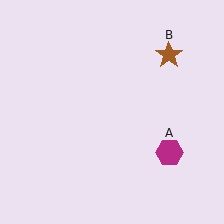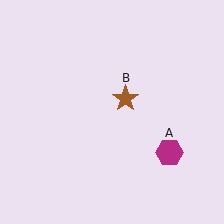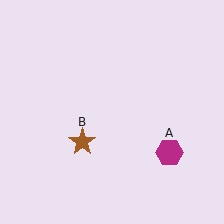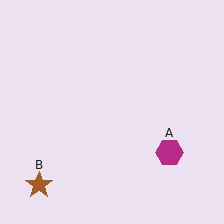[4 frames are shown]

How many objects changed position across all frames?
1 object changed position: brown star (object B).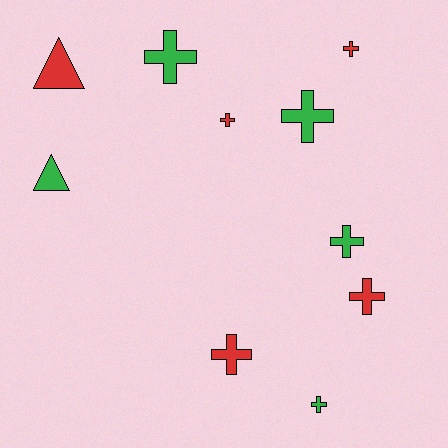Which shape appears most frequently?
Cross, with 8 objects.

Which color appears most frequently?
Red, with 5 objects.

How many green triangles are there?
There is 1 green triangle.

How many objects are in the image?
There are 10 objects.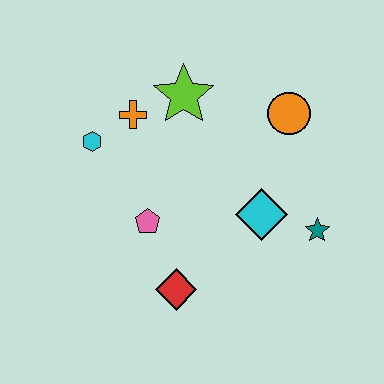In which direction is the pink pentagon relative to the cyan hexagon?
The pink pentagon is below the cyan hexagon.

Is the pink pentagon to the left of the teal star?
Yes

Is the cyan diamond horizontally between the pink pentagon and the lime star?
No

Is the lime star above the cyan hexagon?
Yes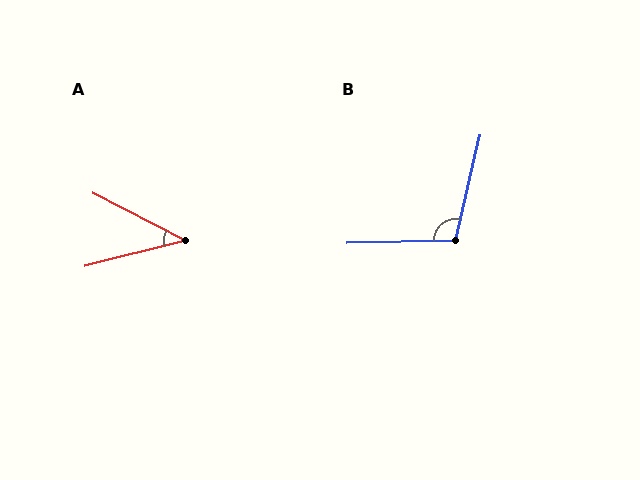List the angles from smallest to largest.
A (41°), B (104°).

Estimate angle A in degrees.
Approximately 41 degrees.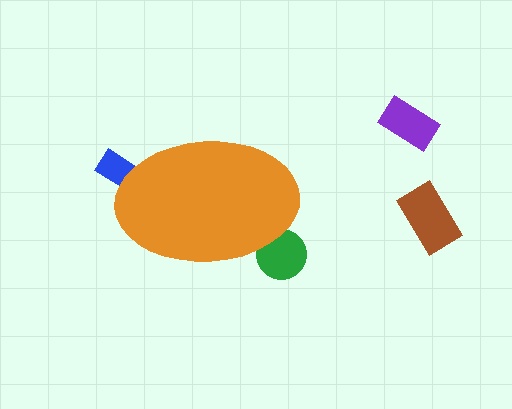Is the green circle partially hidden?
Yes, the green circle is partially hidden behind the orange ellipse.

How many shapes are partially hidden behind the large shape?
2 shapes are partially hidden.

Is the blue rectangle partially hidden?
Yes, the blue rectangle is partially hidden behind the orange ellipse.